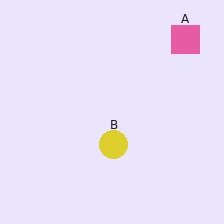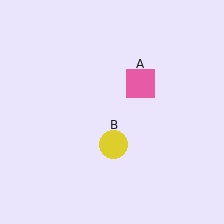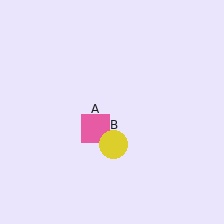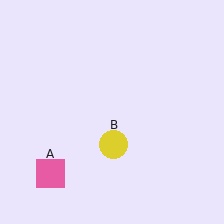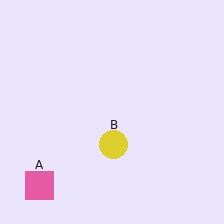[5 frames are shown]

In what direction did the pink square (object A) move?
The pink square (object A) moved down and to the left.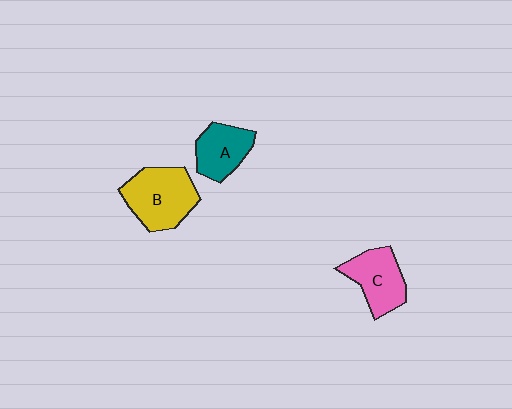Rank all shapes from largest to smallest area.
From largest to smallest: B (yellow), C (pink), A (teal).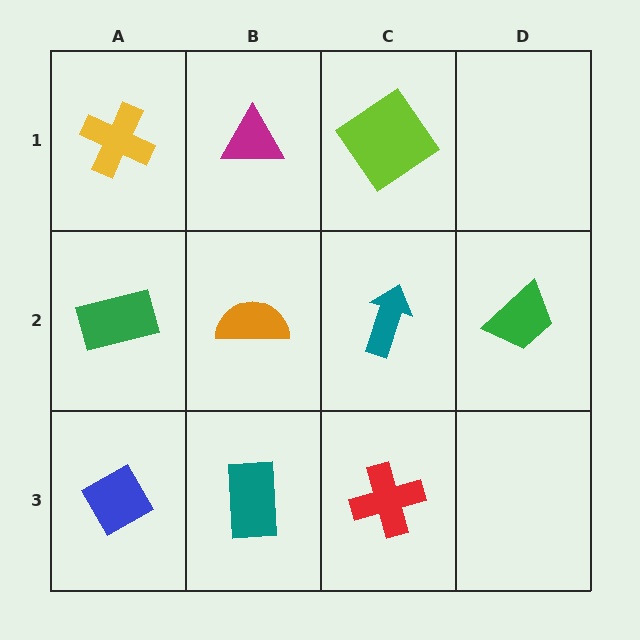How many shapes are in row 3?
3 shapes.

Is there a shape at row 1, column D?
No, that cell is empty.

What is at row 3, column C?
A red cross.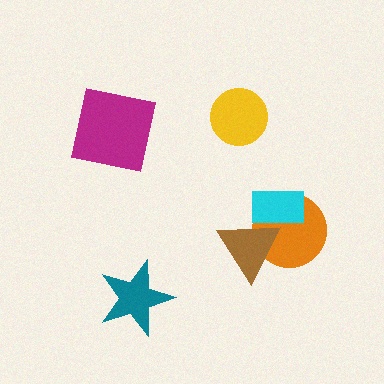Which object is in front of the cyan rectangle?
The brown triangle is in front of the cyan rectangle.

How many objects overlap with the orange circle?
2 objects overlap with the orange circle.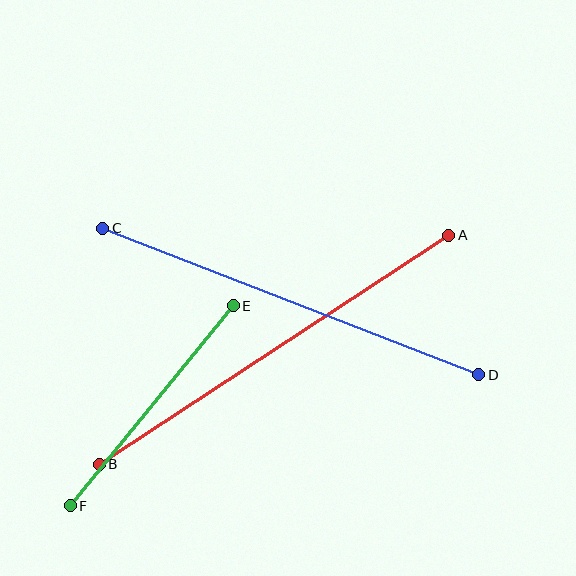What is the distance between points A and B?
The distance is approximately 418 pixels.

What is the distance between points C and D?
The distance is approximately 404 pixels.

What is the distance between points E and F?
The distance is approximately 258 pixels.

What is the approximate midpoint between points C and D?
The midpoint is at approximately (291, 302) pixels.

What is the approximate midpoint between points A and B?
The midpoint is at approximately (274, 350) pixels.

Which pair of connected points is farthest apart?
Points A and B are farthest apart.